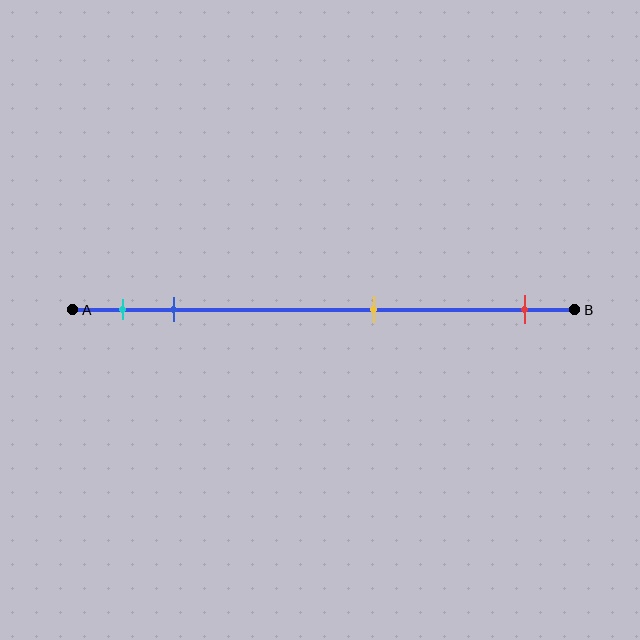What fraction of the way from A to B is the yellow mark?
The yellow mark is approximately 60% (0.6) of the way from A to B.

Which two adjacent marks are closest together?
The cyan and blue marks are the closest adjacent pair.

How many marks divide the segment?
There are 4 marks dividing the segment.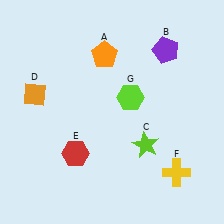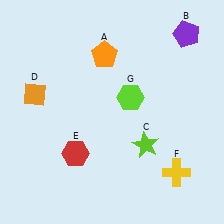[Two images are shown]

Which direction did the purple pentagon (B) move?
The purple pentagon (B) moved right.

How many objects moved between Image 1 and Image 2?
1 object moved between the two images.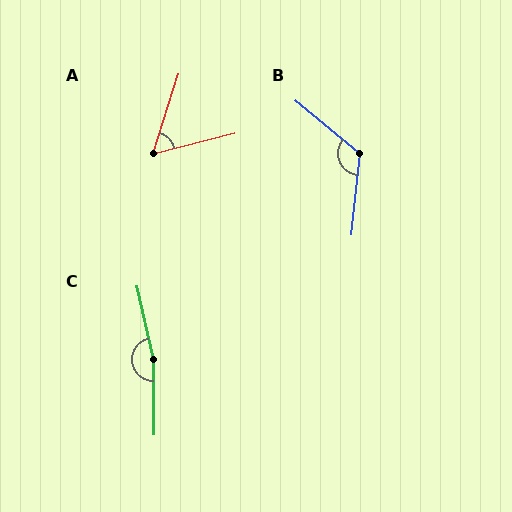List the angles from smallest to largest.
A (58°), B (123°), C (168°).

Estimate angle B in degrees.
Approximately 123 degrees.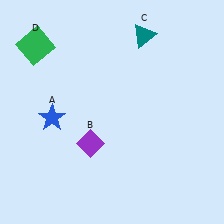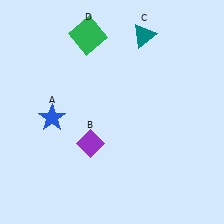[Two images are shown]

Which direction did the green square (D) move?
The green square (D) moved right.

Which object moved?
The green square (D) moved right.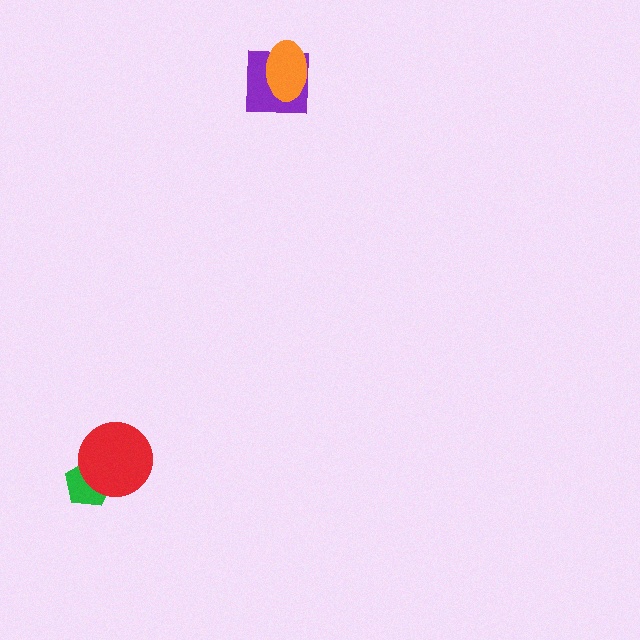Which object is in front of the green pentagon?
The red circle is in front of the green pentagon.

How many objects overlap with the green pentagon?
1 object overlaps with the green pentagon.